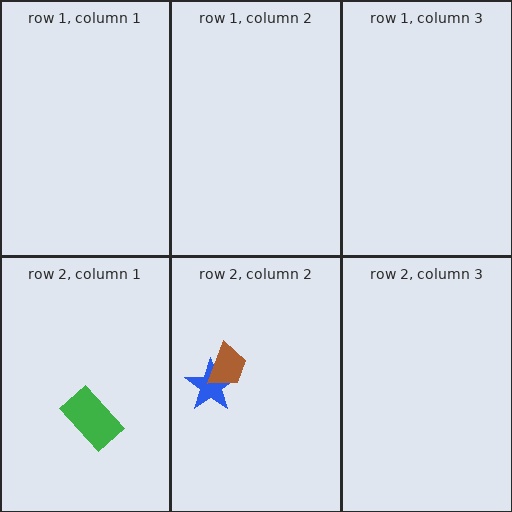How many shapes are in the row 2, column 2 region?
2.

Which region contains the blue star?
The row 2, column 2 region.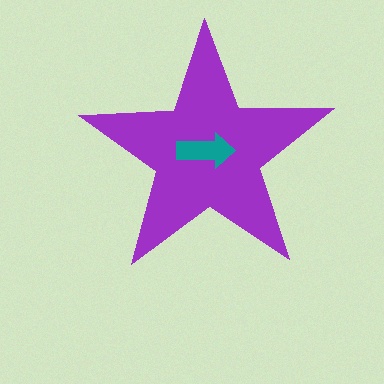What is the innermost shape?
The teal arrow.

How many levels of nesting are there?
2.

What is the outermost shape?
The purple star.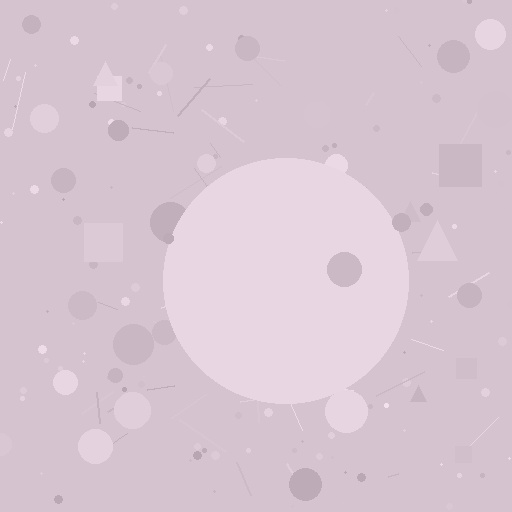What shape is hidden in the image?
A circle is hidden in the image.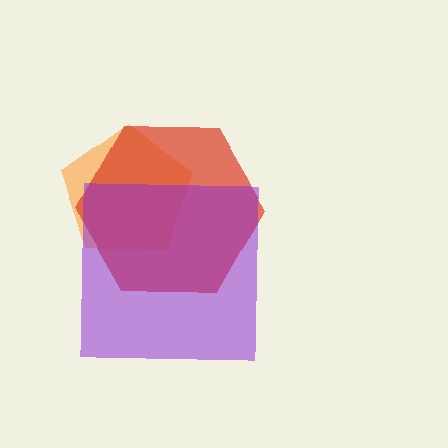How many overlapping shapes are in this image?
There are 3 overlapping shapes in the image.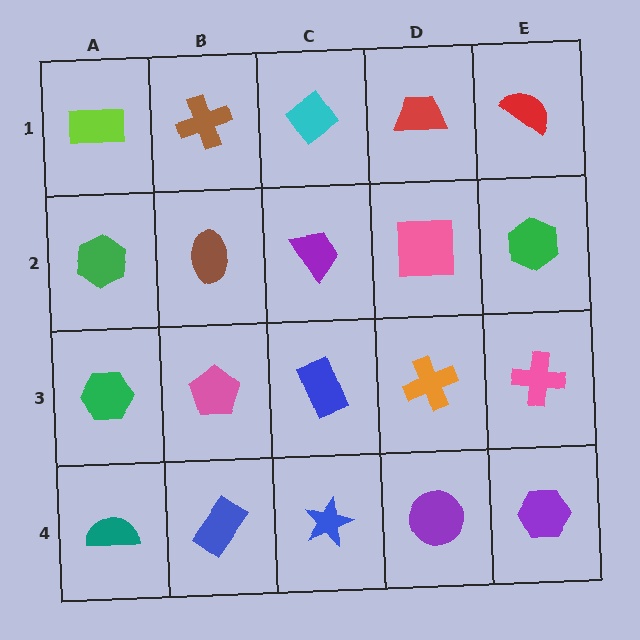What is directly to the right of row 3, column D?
A pink cross.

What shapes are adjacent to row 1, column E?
A green hexagon (row 2, column E), a red trapezoid (row 1, column D).